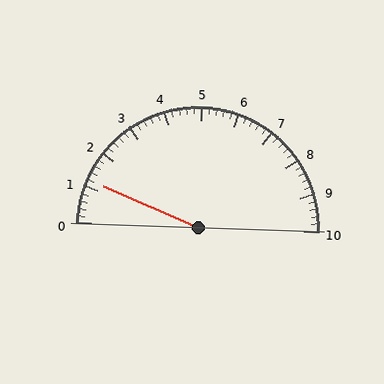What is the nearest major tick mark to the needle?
The nearest major tick mark is 1.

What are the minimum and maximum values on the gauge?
The gauge ranges from 0 to 10.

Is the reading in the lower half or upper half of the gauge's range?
The reading is in the lower half of the range (0 to 10).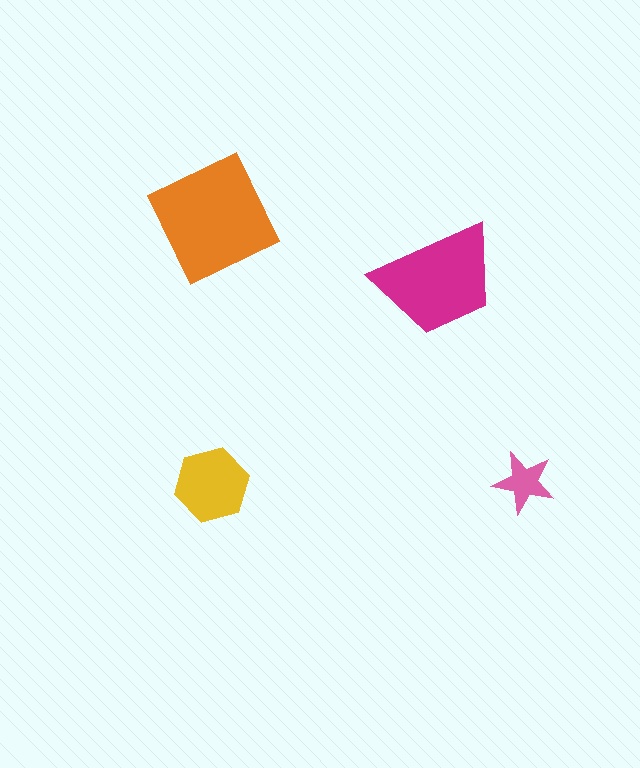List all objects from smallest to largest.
The pink star, the yellow hexagon, the magenta trapezoid, the orange square.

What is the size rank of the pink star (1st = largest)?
4th.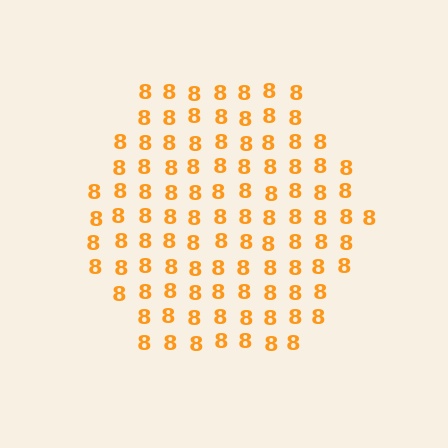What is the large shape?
The large shape is a hexagon.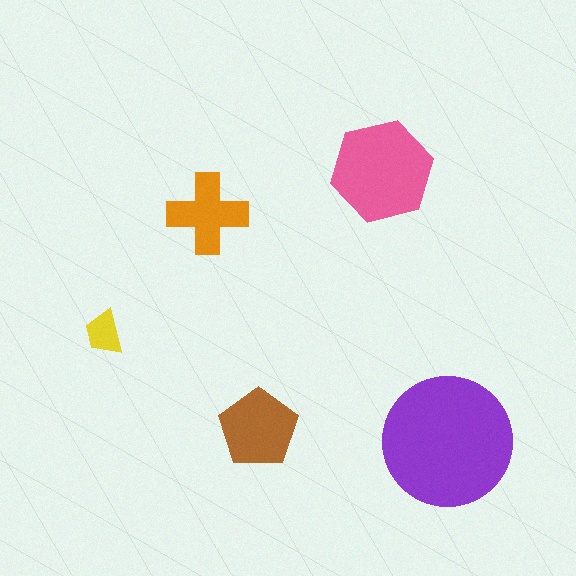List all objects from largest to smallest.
The purple circle, the pink hexagon, the brown pentagon, the orange cross, the yellow trapezoid.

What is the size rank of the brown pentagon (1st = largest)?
3rd.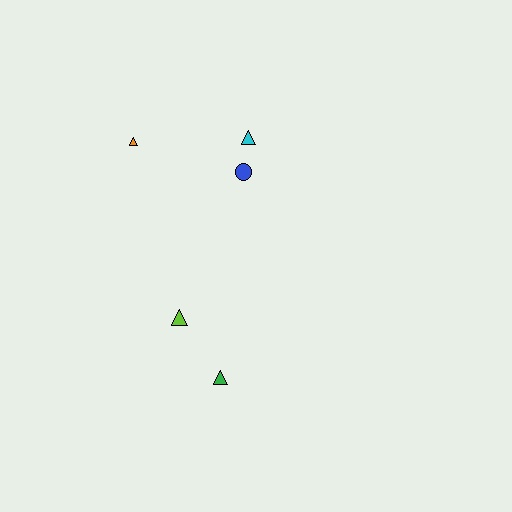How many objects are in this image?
There are 5 objects.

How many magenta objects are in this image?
There are no magenta objects.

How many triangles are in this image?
There are 4 triangles.